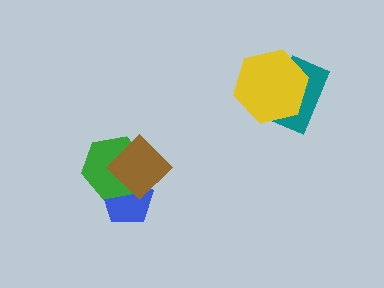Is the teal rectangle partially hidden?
Yes, it is partially covered by another shape.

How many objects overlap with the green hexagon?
2 objects overlap with the green hexagon.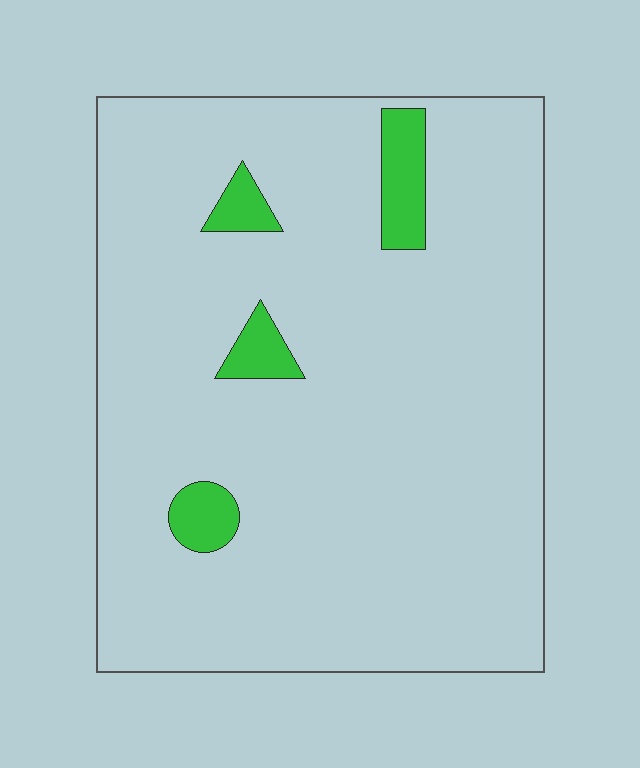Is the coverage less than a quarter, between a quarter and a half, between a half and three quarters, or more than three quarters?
Less than a quarter.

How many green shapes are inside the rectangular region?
4.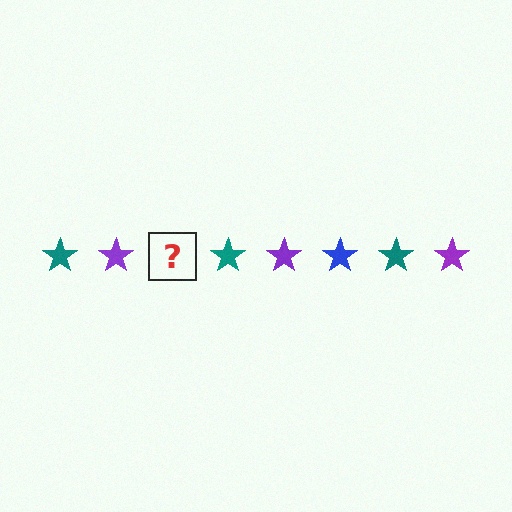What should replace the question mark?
The question mark should be replaced with a blue star.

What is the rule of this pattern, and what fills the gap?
The rule is that the pattern cycles through teal, purple, blue stars. The gap should be filled with a blue star.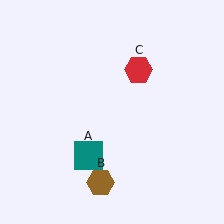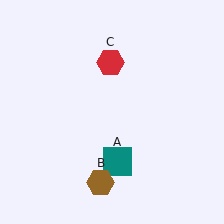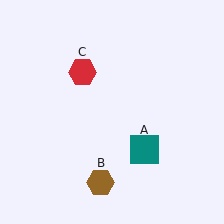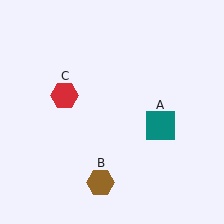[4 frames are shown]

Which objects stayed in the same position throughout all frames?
Brown hexagon (object B) remained stationary.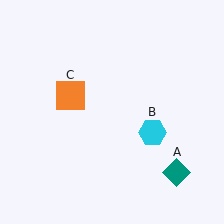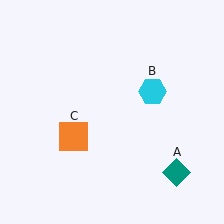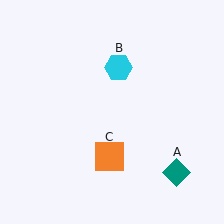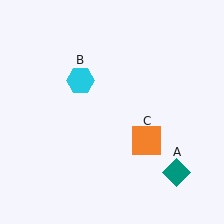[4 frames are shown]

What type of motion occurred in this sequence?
The cyan hexagon (object B), orange square (object C) rotated counterclockwise around the center of the scene.